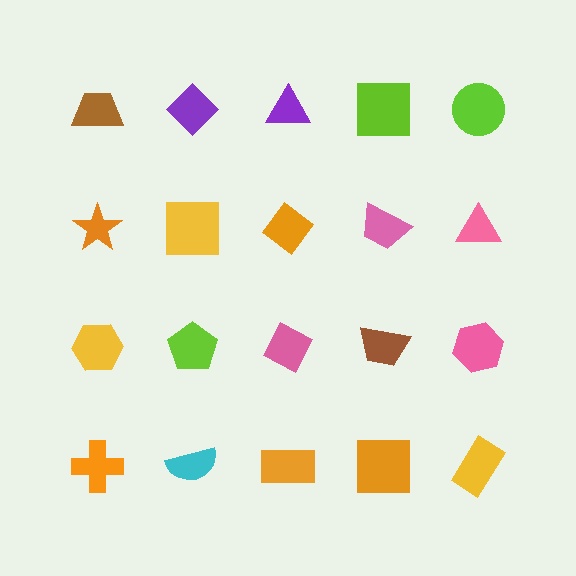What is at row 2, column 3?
An orange diamond.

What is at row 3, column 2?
A lime pentagon.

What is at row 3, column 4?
A brown trapezoid.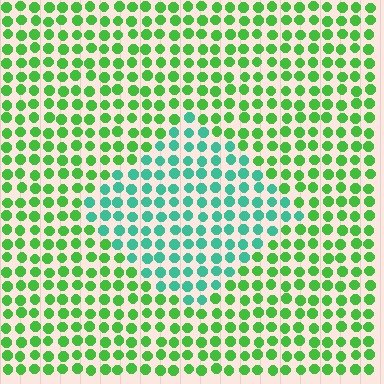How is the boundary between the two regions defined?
The boundary is defined purely by a slight shift in hue (about 45 degrees). Spacing, size, and orientation are identical on both sides.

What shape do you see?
I see a diamond.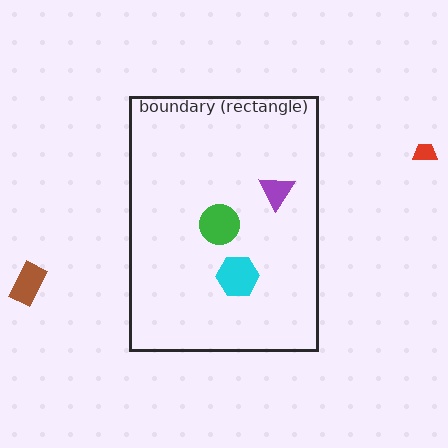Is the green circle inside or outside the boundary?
Inside.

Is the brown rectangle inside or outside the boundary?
Outside.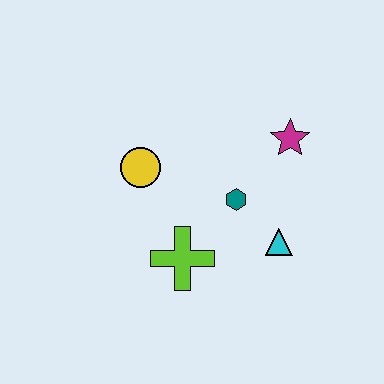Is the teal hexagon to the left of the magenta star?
Yes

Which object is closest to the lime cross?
The teal hexagon is closest to the lime cross.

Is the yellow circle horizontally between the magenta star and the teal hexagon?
No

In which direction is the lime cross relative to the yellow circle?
The lime cross is below the yellow circle.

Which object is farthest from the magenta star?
The lime cross is farthest from the magenta star.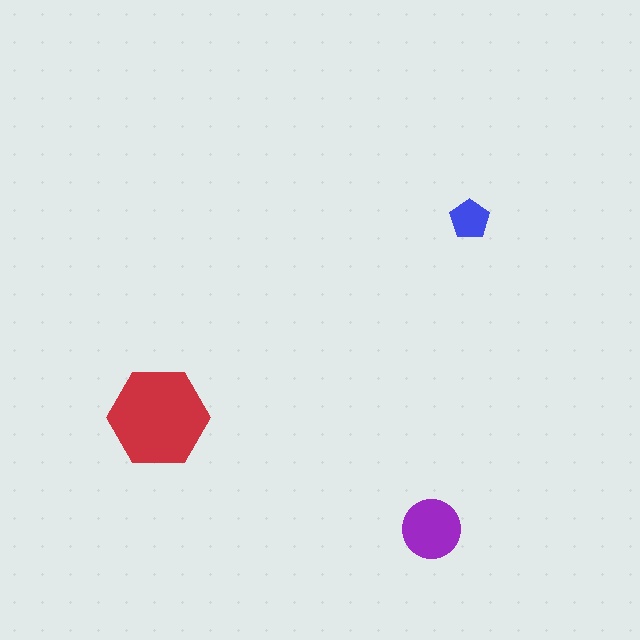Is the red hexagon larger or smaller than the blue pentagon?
Larger.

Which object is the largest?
The red hexagon.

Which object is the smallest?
The blue pentagon.